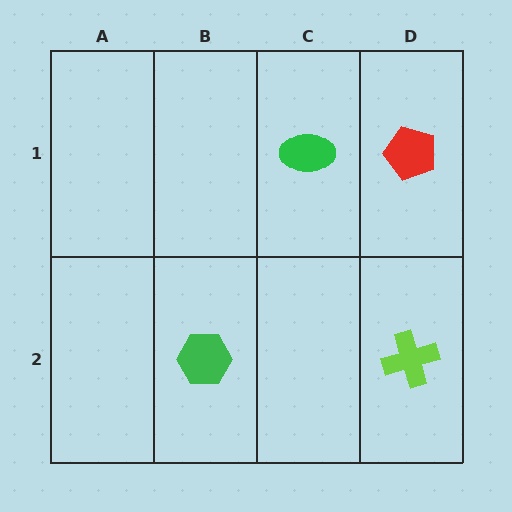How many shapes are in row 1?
2 shapes.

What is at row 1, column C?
A green ellipse.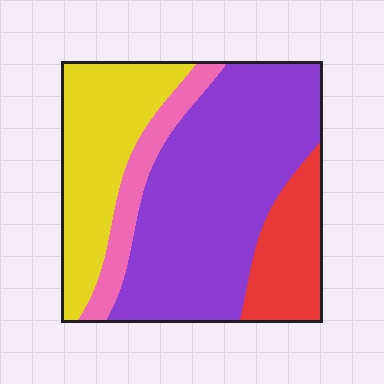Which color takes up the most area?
Purple, at roughly 50%.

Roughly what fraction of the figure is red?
Red takes up about one sixth (1/6) of the figure.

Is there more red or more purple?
Purple.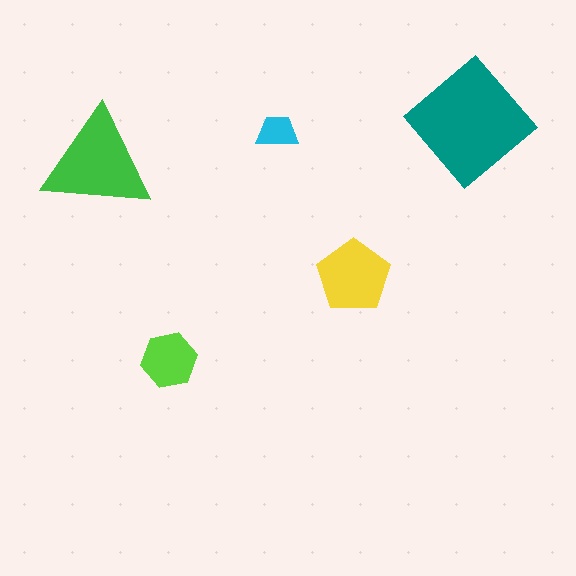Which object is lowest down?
The lime hexagon is bottommost.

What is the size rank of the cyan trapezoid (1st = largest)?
5th.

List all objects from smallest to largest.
The cyan trapezoid, the lime hexagon, the yellow pentagon, the green triangle, the teal diamond.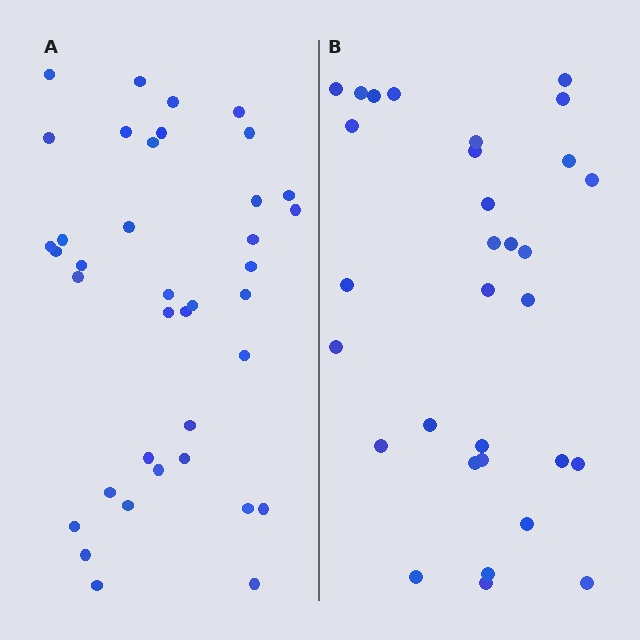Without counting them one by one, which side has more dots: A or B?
Region A (the left region) has more dots.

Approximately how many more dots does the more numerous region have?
Region A has roughly 8 or so more dots than region B.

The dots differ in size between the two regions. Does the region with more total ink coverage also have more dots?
No. Region B has more total ink coverage because its dots are larger, but region A actually contains more individual dots. Total area can be misleading — the number of items is what matters here.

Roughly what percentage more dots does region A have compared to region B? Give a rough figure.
About 25% more.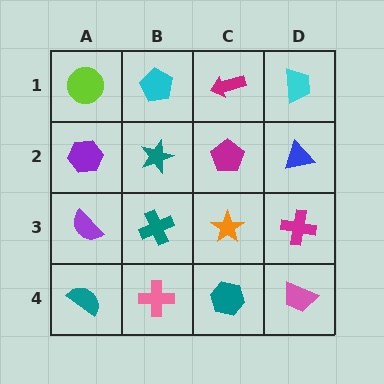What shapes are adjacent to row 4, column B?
A teal cross (row 3, column B), a teal semicircle (row 4, column A), a teal hexagon (row 4, column C).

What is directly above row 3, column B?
A teal star.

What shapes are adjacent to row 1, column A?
A purple hexagon (row 2, column A), a cyan pentagon (row 1, column B).